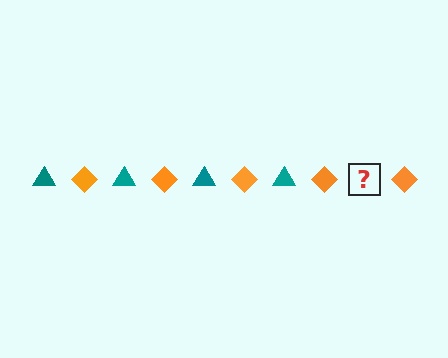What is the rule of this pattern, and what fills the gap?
The rule is that the pattern alternates between teal triangle and orange diamond. The gap should be filled with a teal triangle.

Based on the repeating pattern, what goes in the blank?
The blank should be a teal triangle.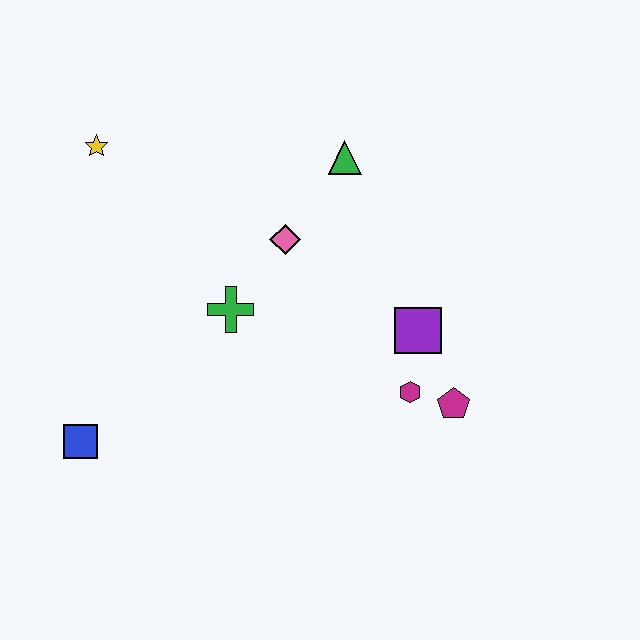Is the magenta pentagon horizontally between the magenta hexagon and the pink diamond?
No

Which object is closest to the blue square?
The green cross is closest to the blue square.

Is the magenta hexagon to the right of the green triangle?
Yes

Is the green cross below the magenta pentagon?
No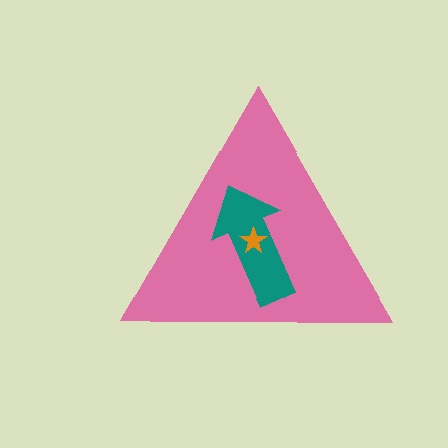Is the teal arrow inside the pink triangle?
Yes.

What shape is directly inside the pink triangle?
The teal arrow.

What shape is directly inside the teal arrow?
The orange star.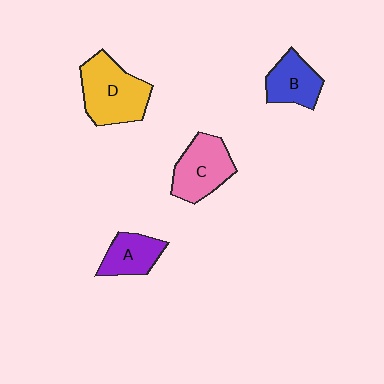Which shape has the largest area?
Shape D (yellow).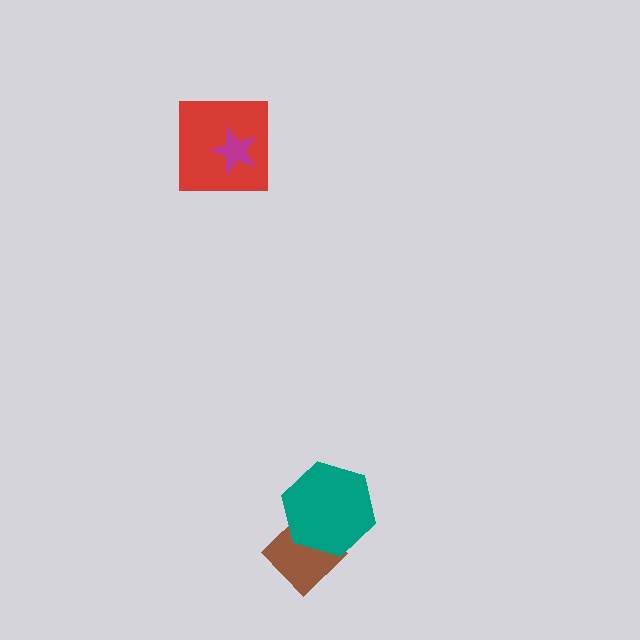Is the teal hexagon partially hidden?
No, no other shape covers it.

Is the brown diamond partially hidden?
Yes, it is partially covered by another shape.